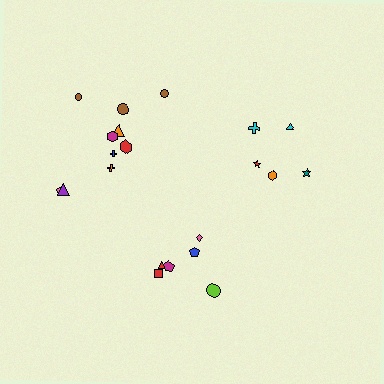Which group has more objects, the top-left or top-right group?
The top-left group.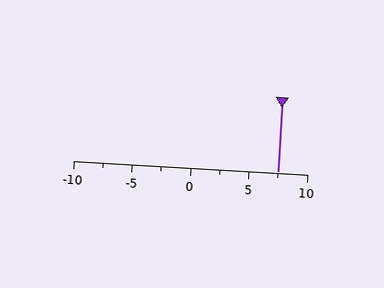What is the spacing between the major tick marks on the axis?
The major ticks are spaced 5 apart.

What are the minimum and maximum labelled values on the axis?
The axis runs from -10 to 10.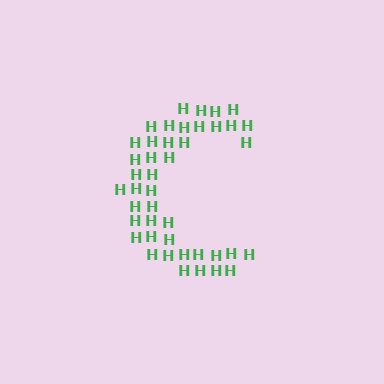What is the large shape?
The large shape is the letter C.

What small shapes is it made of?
It is made of small letter H's.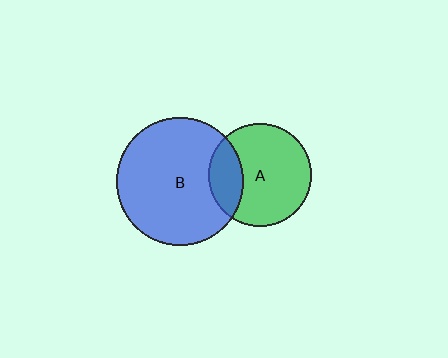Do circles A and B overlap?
Yes.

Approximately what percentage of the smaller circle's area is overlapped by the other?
Approximately 25%.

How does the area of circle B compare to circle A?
Approximately 1.5 times.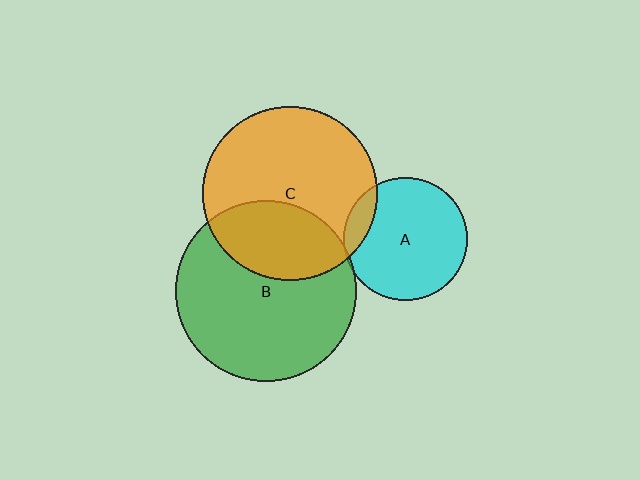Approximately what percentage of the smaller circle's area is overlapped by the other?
Approximately 10%.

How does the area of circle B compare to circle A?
Approximately 2.2 times.